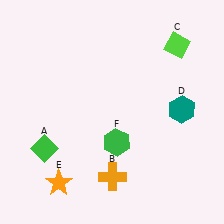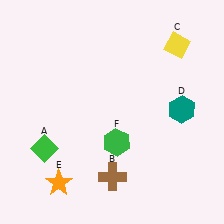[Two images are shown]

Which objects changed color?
B changed from orange to brown. C changed from lime to yellow.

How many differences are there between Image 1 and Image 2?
There are 2 differences between the two images.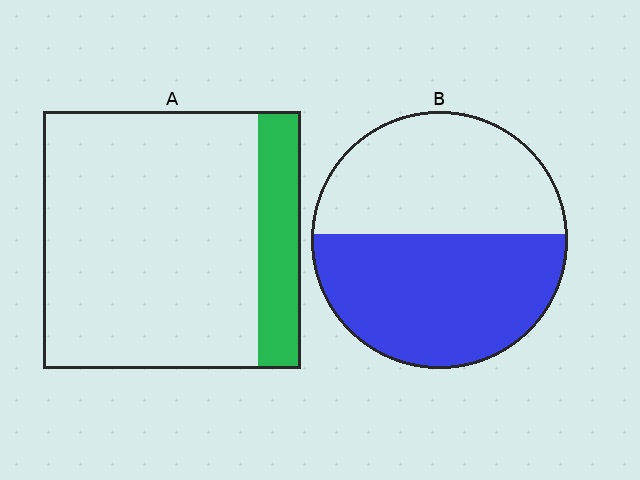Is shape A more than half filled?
No.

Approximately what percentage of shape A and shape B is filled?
A is approximately 15% and B is approximately 55%.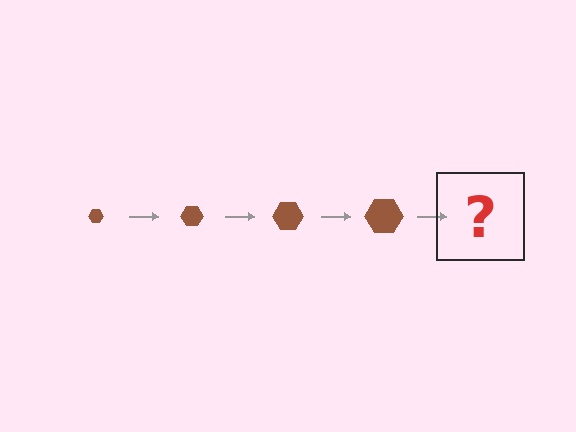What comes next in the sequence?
The next element should be a brown hexagon, larger than the previous one.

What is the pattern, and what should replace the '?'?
The pattern is that the hexagon gets progressively larger each step. The '?' should be a brown hexagon, larger than the previous one.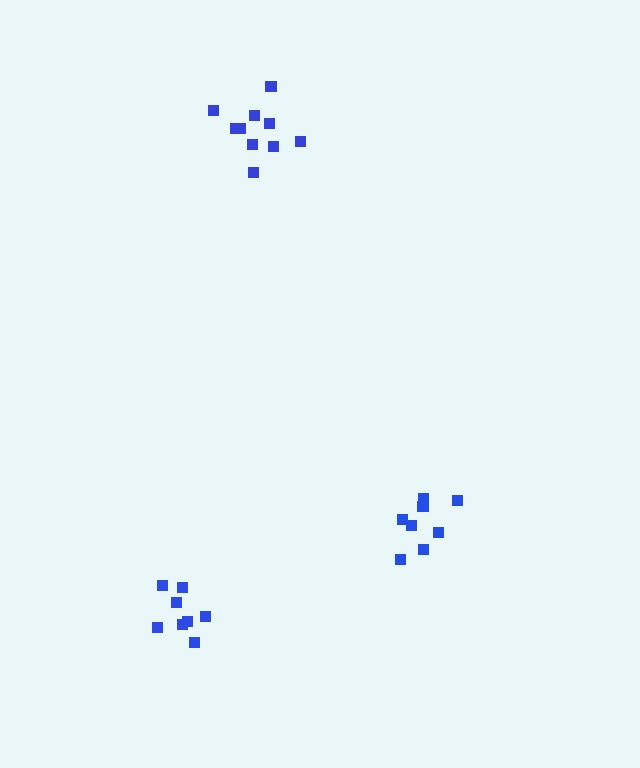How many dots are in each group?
Group 1: 10 dots, Group 2: 8 dots, Group 3: 8 dots (26 total).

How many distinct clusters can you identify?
There are 3 distinct clusters.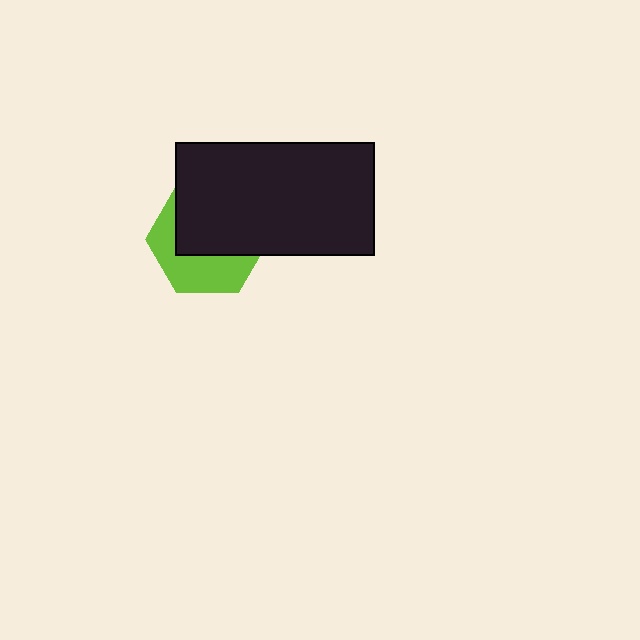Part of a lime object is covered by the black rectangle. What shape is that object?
It is a hexagon.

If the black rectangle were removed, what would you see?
You would see the complete lime hexagon.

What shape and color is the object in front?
The object in front is a black rectangle.